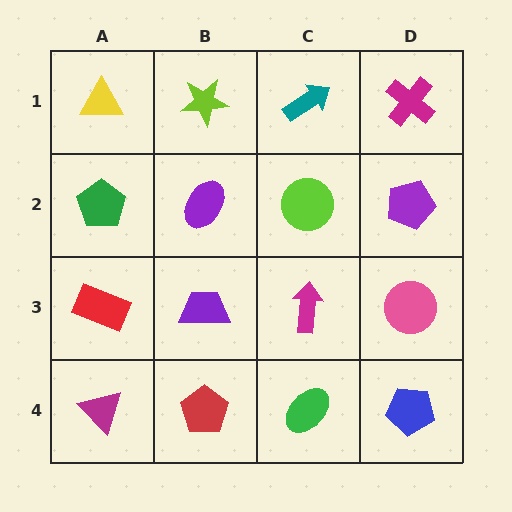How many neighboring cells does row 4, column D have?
2.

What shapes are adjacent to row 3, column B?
A purple ellipse (row 2, column B), a red pentagon (row 4, column B), a red rectangle (row 3, column A), a magenta arrow (row 3, column C).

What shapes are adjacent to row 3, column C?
A lime circle (row 2, column C), a green ellipse (row 4, column C), a purple trapezoid (row 3, column B), a pink circle (row 3, column D).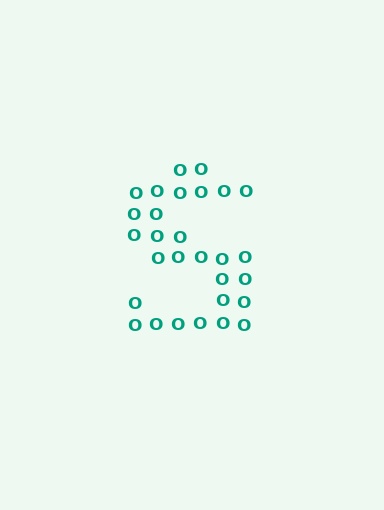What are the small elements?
The small elements are letter O's.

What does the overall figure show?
The overall figure shows the letter S.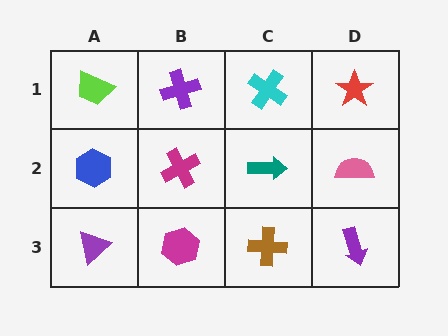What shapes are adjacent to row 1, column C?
A teal arrow (row 2, column C), a purple cross (row 1, column B), a red star (row 1, column D).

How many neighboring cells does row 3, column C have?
3.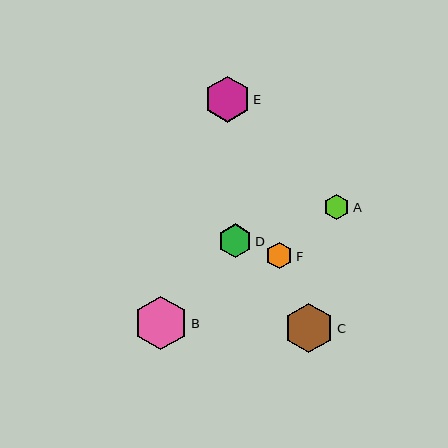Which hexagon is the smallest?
Hexagon A is the smallest with a size of approximately 26 pixels.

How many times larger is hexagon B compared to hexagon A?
Hexagon B is approximately 2.1 times the size of hexagon A.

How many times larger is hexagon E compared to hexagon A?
Hexagon E is approximately 1.8 times the size of hexagon A.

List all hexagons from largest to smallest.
From largest to smallest: B, C, E, D, F, A.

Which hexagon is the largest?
Hexagon B is the largest with a size of approximately 54 pixels.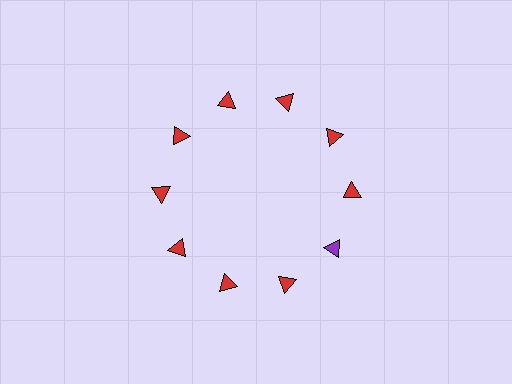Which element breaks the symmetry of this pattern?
The purple triangle at roughly the 4 o'clock position breaks the symmetry. All other shapes are red triangles.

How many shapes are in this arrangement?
There are 10 shapes arranged in a ring pattern.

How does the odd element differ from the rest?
It has a different color: purple instead of red.